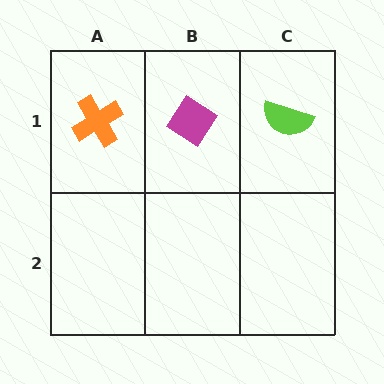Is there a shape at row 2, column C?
No, that cell is empty.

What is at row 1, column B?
A magenta diamond.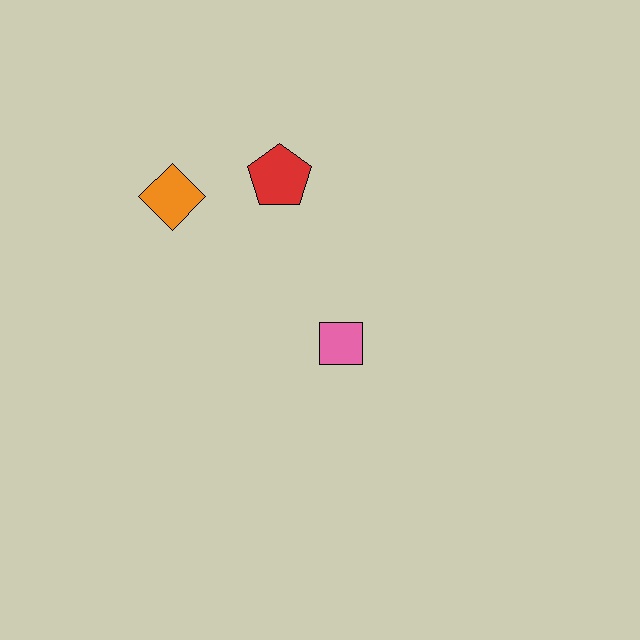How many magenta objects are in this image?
There are no magenta objects.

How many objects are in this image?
There are 3 objects.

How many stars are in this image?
There are no stars.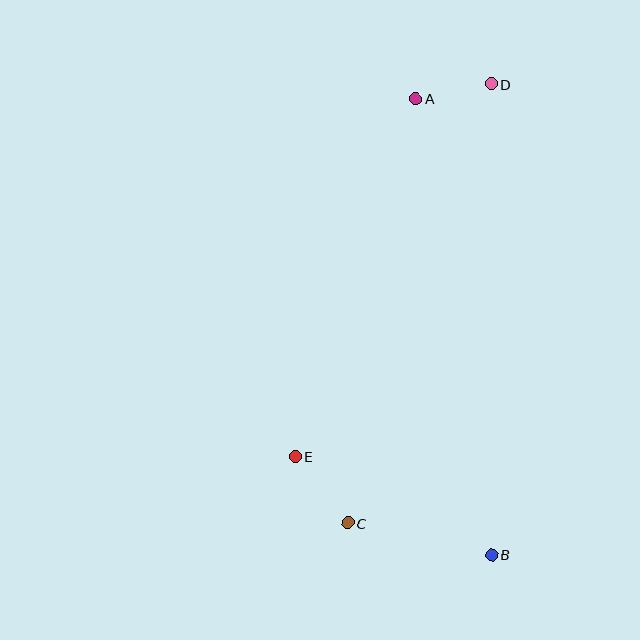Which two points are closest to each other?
Points A and D are closest to each other.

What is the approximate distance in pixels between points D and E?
The distance between D and E is approximately 421 pixels.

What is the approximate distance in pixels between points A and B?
The distance between A and B is approximately 462 pixels.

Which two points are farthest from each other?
Points B and D are farthest from each other.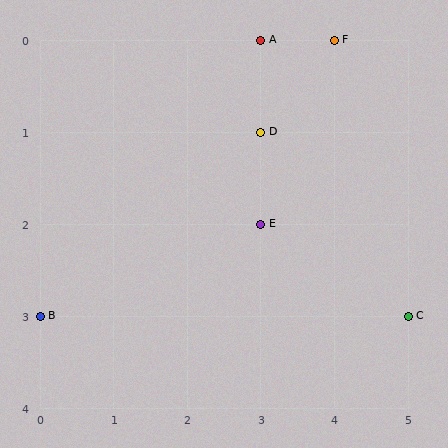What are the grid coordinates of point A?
Point A is at grid coordinates (3, 0).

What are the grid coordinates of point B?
Point B is at grid coordinates (0, 3).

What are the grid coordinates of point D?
Point D is at grid coordinates (3, 1).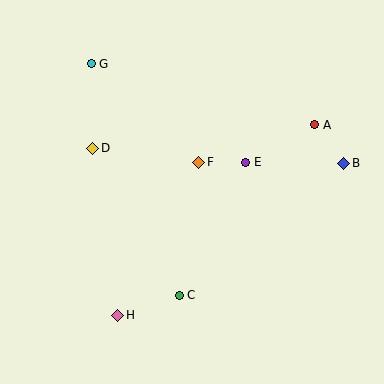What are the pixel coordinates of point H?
Point H is at (118, 315).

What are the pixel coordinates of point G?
Point G is at (91, 64).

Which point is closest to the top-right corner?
Point A is closest to the top-right corner.